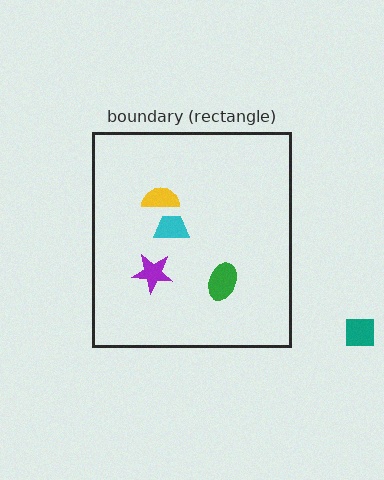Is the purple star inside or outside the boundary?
Inside.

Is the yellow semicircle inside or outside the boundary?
Inside.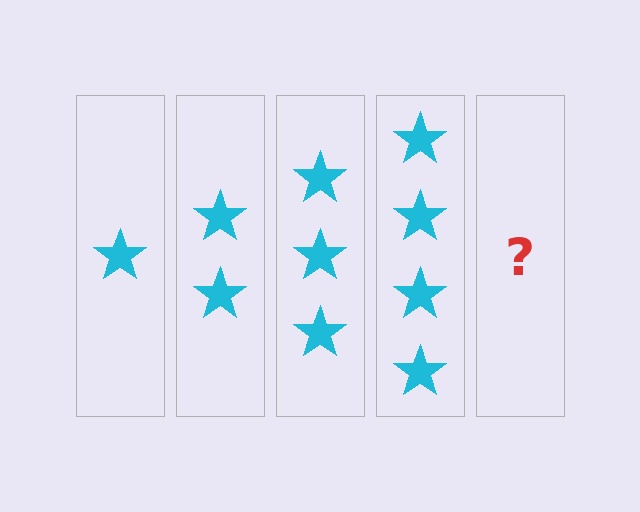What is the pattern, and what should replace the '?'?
The pattern is that each step adds one more star. The '?' should be 5 stars.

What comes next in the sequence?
The next element should be 5 stars.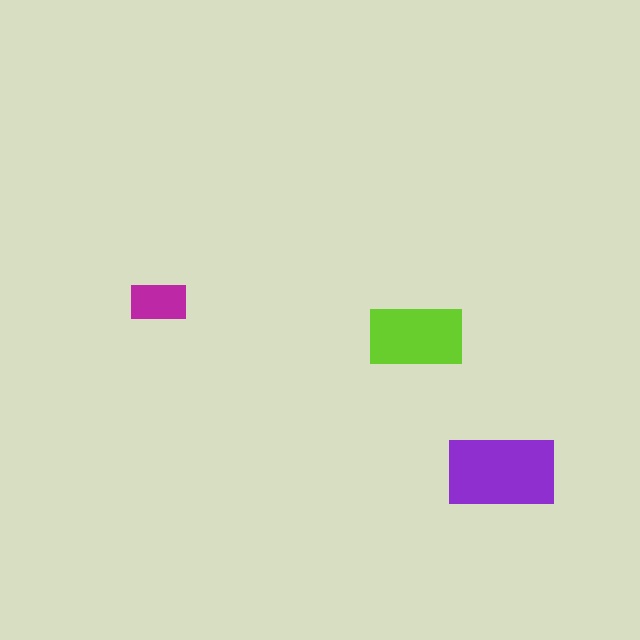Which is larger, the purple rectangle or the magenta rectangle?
The purple one.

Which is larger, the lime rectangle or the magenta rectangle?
The lime one.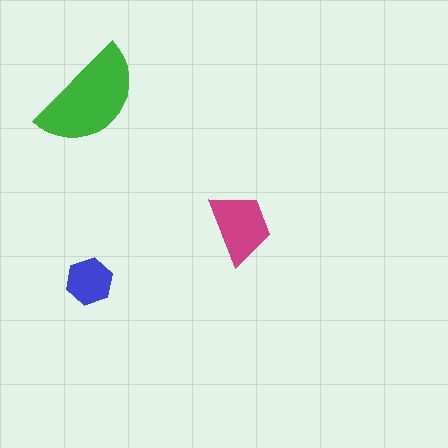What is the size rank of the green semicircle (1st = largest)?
1st.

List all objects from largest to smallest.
The green semicircle, the magenta trapezoid, the blue hexagon.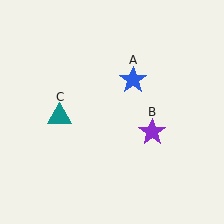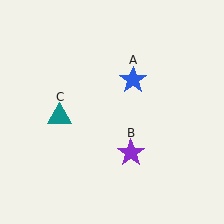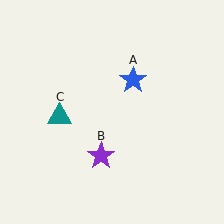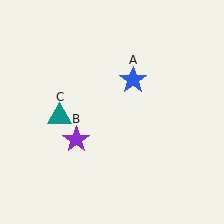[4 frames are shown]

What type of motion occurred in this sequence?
The purple star (object B) rotated clockwise around the center of the scene.